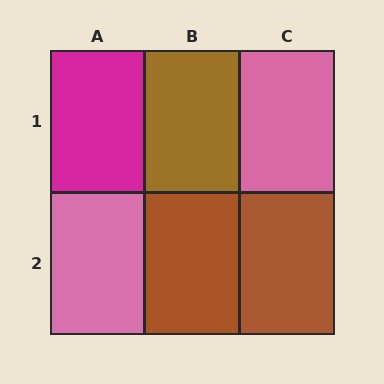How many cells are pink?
2 cells are pink.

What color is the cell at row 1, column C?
Pink.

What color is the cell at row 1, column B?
Brown.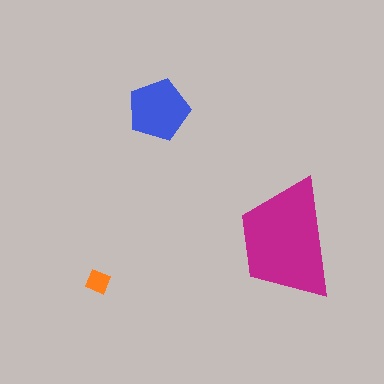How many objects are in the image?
There are 3 objects in the image.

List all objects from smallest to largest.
The orange diamond, the blue pentagon, the magenta trapezoid.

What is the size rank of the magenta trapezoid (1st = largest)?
1st.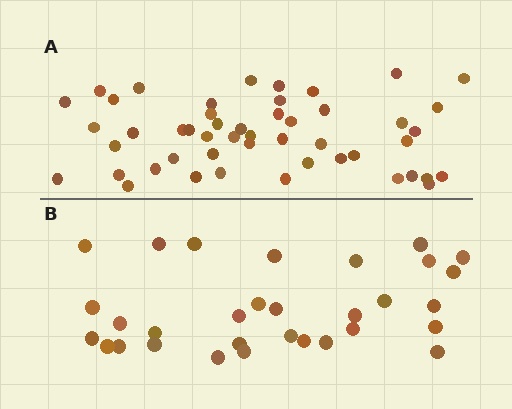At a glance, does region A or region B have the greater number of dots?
Region A (the top region) has more dots.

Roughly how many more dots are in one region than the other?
Region A has approximately 20 more dots than region B.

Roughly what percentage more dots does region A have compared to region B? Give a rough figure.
About 60% more.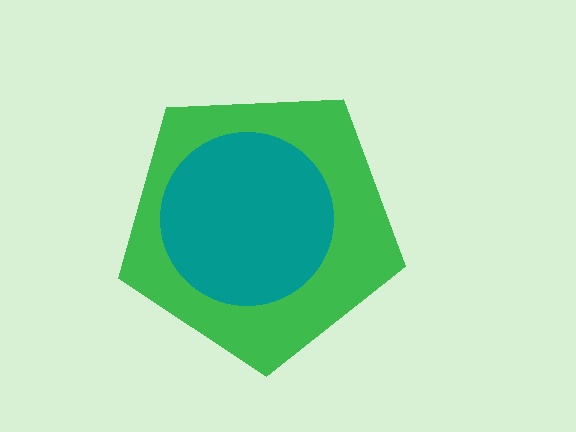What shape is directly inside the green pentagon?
The teal circle.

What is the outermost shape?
The green pentagon.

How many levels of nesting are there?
2.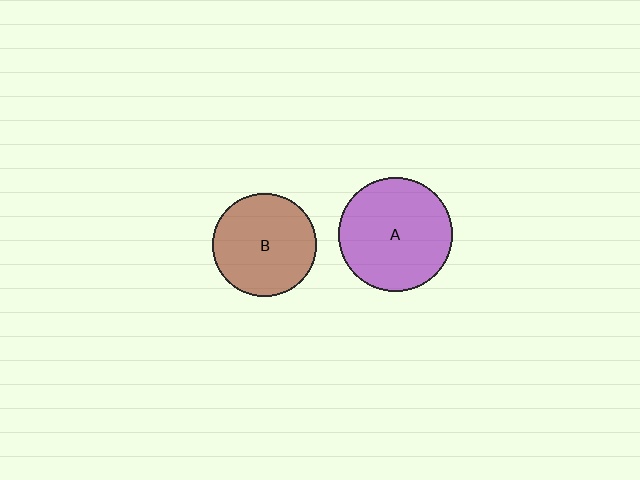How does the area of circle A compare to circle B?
Approximately 1.2 times.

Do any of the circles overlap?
No, none of the circles overlap.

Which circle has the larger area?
Circle A (purple).